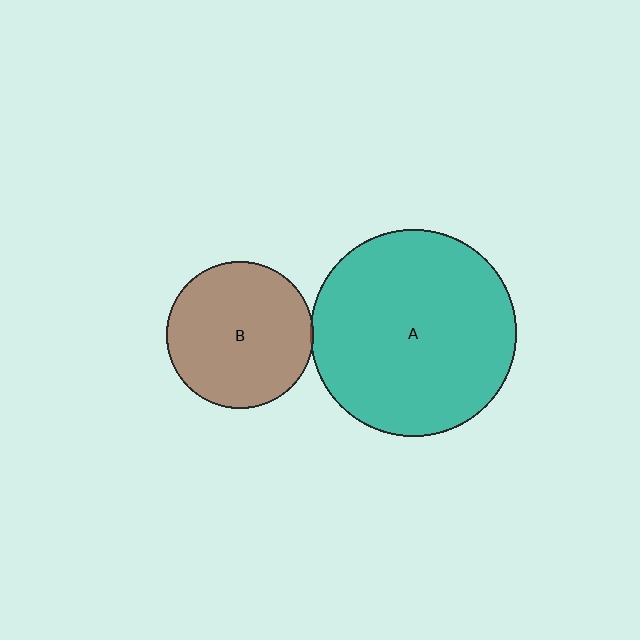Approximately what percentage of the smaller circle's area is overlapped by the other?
Approximately 5%.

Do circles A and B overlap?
Yes.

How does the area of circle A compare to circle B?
Approximately 2.0 times.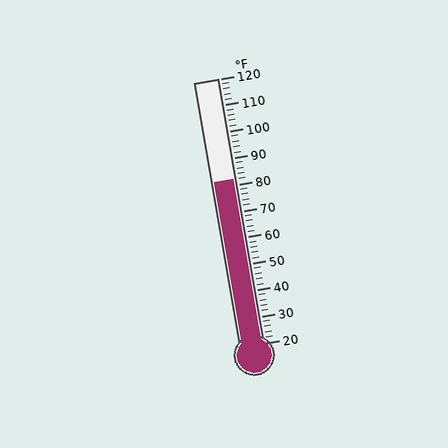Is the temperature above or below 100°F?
The temperature is below 100°F.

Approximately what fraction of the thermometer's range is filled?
The thermometer is filled to approximately 60% of its range.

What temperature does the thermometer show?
The thermometer shows approximately 82°F.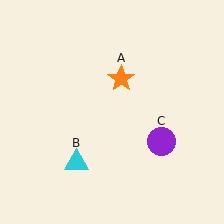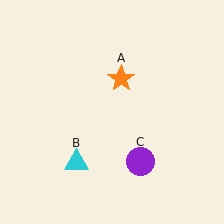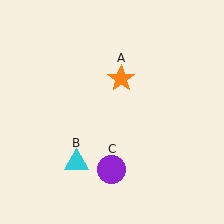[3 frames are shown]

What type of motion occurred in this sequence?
The purple circle (object C) rotated clockwise around the center of the scene.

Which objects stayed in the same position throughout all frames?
Orange star (object A) and cyan triangle (object B) remained stationary.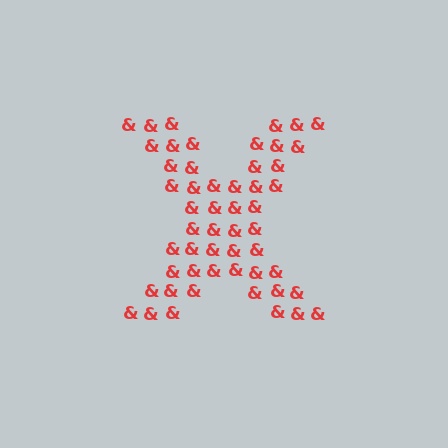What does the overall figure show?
The overall figure shows the letter X.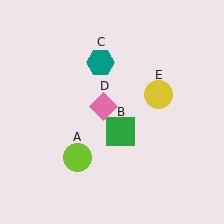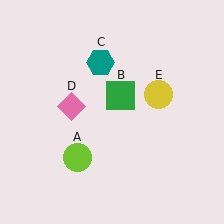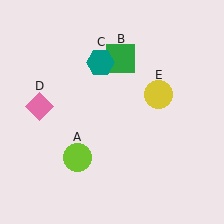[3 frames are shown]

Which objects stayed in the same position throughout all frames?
Lime circle (object A) and teal hexagon (object C) and yellow circle (object E) remained stationary.